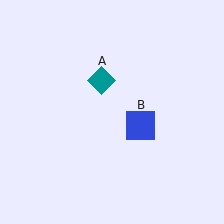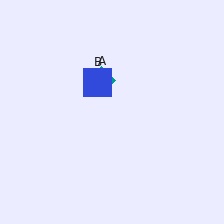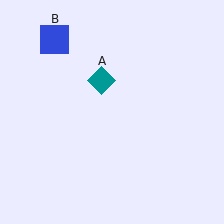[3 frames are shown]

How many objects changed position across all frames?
1 object changed position: blue square (object B).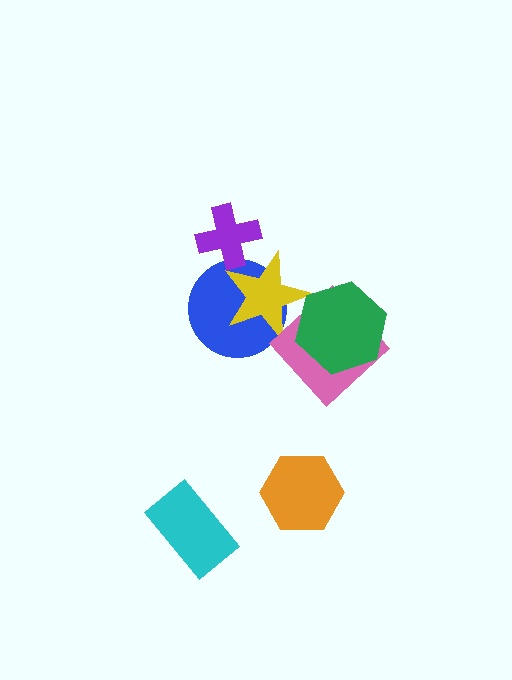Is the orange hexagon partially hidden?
No, no other shape covers it.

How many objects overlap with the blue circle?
2 objects overlap with the blue circle.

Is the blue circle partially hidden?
Yes, it is partially covered by another shape.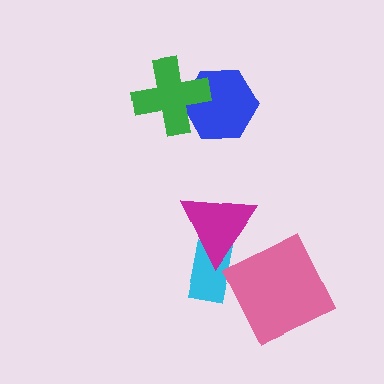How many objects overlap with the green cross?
1 object overlaps with the green cross.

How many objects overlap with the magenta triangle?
1 object overlaps with the magenta triangle.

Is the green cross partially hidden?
No, no other shape covers it.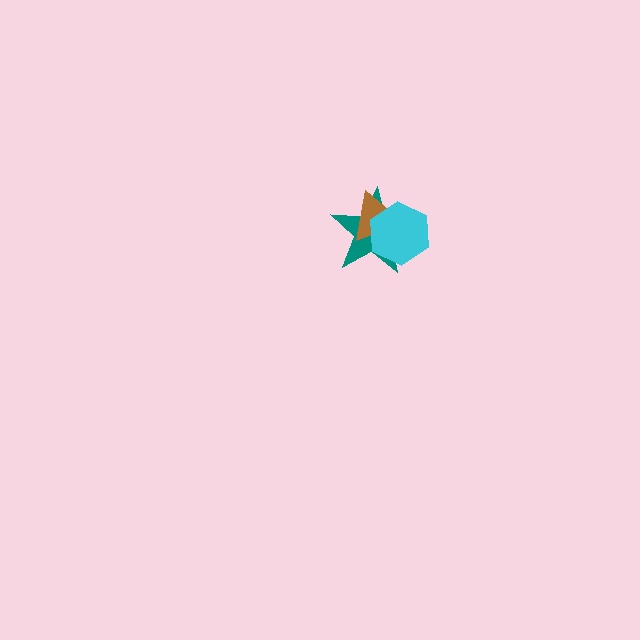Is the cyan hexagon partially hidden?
No, no other shape covers it.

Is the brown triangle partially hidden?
Yes, it is partially covered by another shape.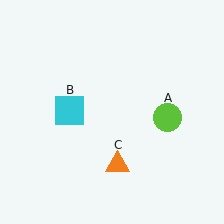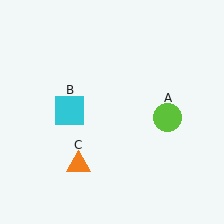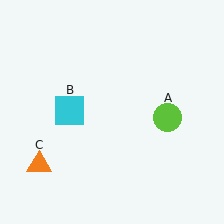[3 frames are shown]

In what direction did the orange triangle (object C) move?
The orange triangle (object C) moved left.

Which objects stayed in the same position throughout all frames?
Lime circle (object A) and cyan square (object B) remained stationary.